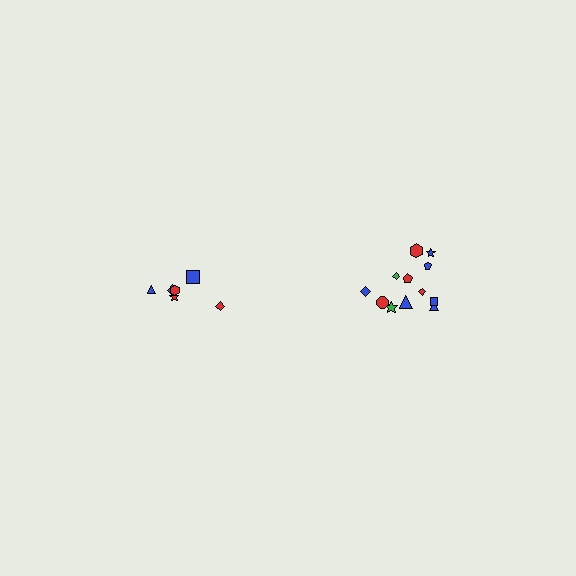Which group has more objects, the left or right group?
The right group.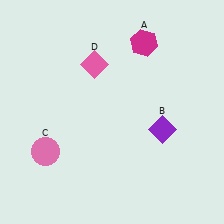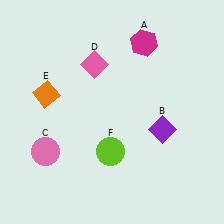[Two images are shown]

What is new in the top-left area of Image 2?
An orange diamond (E) was added in the top-left area of Image 2.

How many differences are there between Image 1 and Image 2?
There are 2 differences between the two images.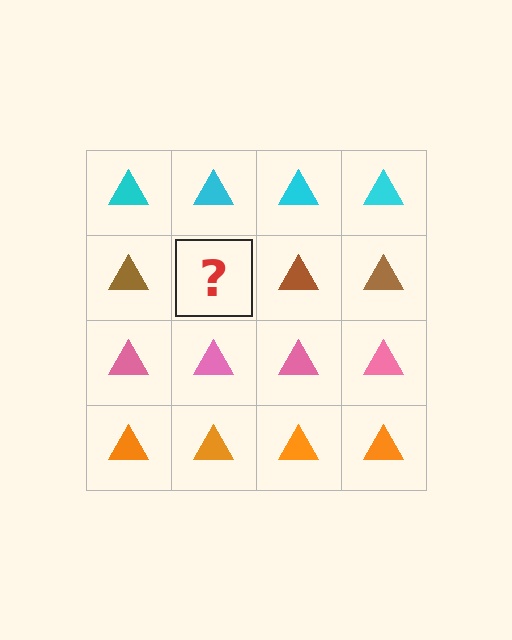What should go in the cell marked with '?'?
The missing cell should contain a brown triangle.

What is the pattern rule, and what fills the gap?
The rule is that each row has a consistent color. The gap should be filled with a brown triangle.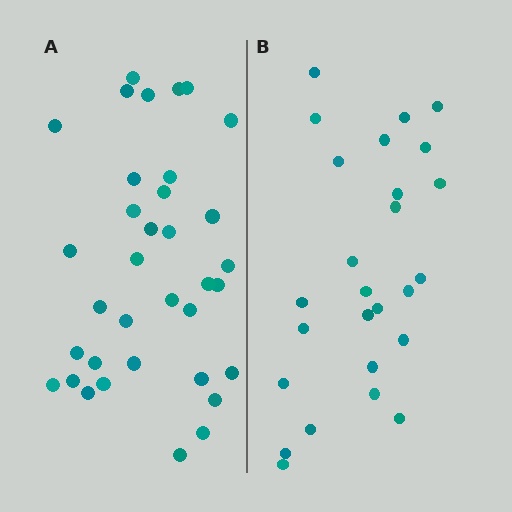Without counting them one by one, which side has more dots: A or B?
Region A (the left region) has more dots.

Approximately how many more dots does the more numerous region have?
Region A has roughly 8 or so more dots than region B.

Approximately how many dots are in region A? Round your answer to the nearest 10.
About 40 dots. (The exact count is 35, which rounds to 40.)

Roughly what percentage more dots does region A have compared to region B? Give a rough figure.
About 35% more.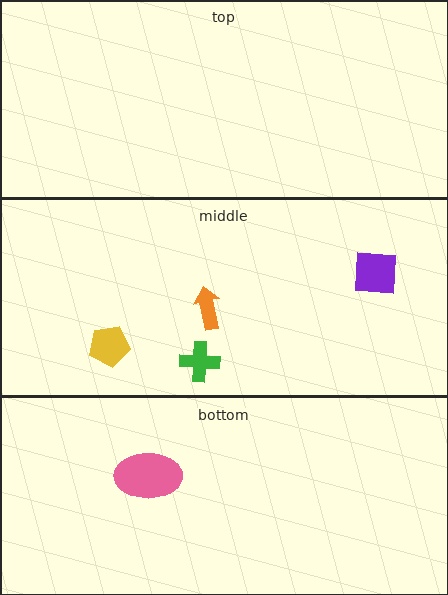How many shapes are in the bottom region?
1.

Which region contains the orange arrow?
The middle region.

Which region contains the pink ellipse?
The bottom region.